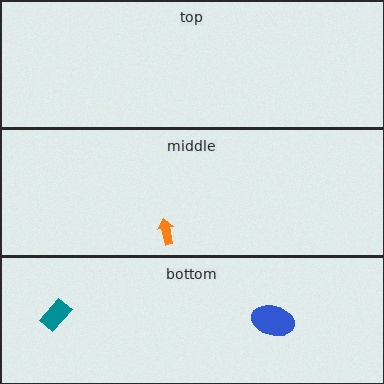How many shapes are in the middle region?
1.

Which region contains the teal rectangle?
The bottom region.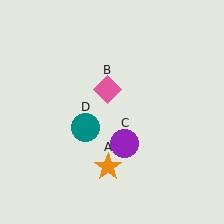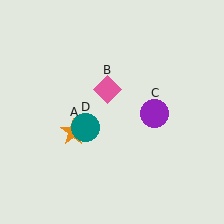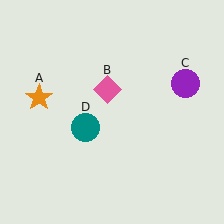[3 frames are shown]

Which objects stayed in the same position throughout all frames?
Pink diamond (object B) and teal circle (object D) remained stationary.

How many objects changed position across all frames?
2 objects changed position: orange star (object A), purple circle (object C).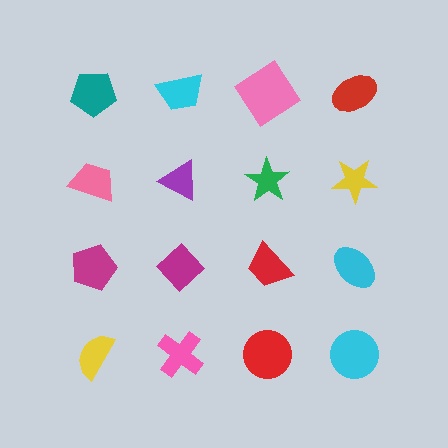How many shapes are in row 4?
4 shapes.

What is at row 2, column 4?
A yellow star.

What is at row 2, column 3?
A green star.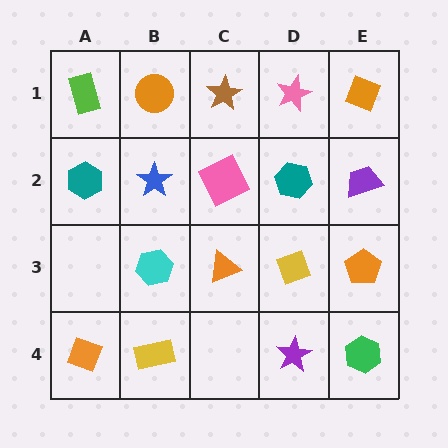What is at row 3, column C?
An orange triangle.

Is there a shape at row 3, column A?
No, that cell is empty.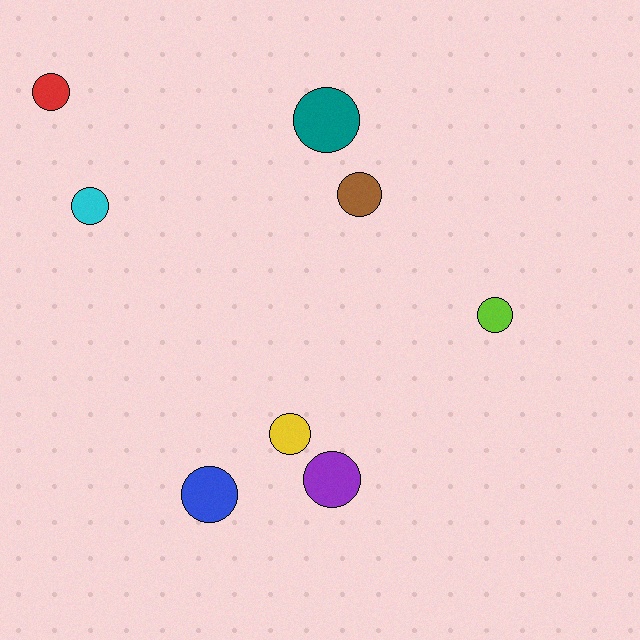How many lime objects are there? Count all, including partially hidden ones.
There is 1 lime object.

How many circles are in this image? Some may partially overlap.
There are 8 circles.